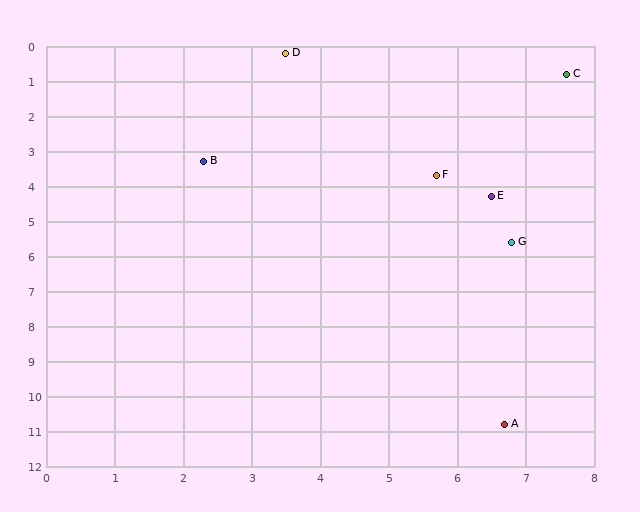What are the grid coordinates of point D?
Point D is at approximately (3.5, 0.2).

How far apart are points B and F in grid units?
Points B and F are about 3.4 grid units apart.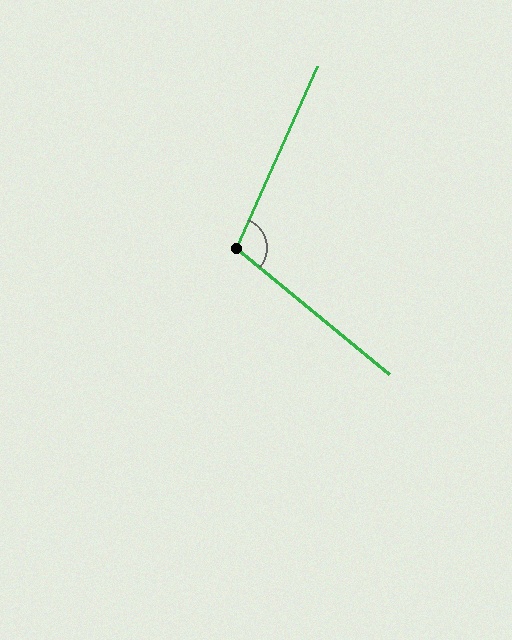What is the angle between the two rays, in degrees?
Approximately 106 degrees.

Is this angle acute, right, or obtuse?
It is obtuse.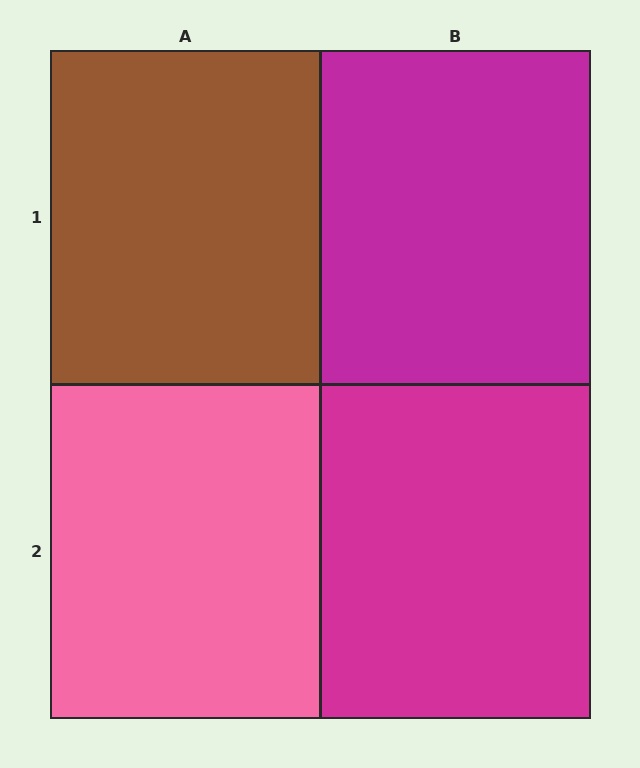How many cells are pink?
1 cell is pink.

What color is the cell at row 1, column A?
Brown.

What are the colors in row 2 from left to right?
Pink, magenta.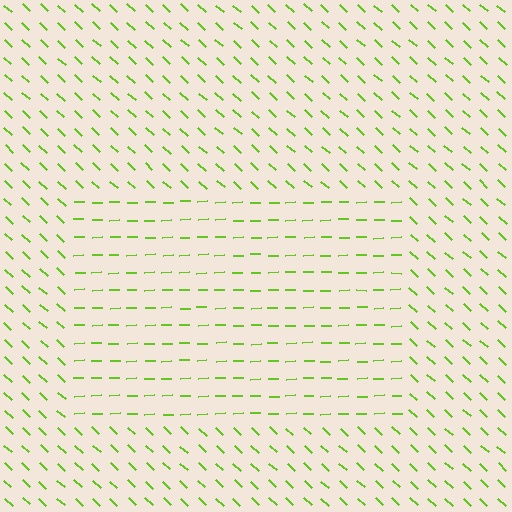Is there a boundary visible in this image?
Yes, there is a texture boundary formed by a change in line orientation.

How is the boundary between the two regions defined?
The boundary is defined purely by a change in line orientation (approximately 45 degrees difference). All lines are the same color and thickness.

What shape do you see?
I see a rectangle.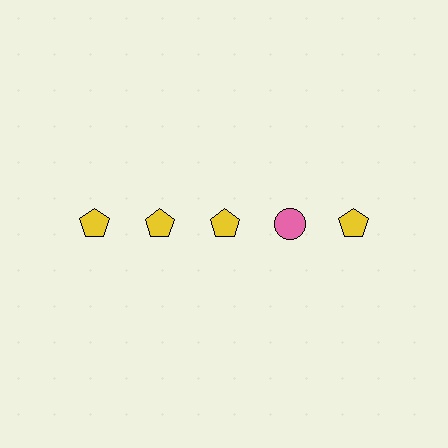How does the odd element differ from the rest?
It differs in both color (pink instead of yellow) and shape (circle instead of pentagon).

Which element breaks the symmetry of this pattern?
The pink circle in the top row, second from right column breaks the symmetry. All other shapes are yellow pentagons.